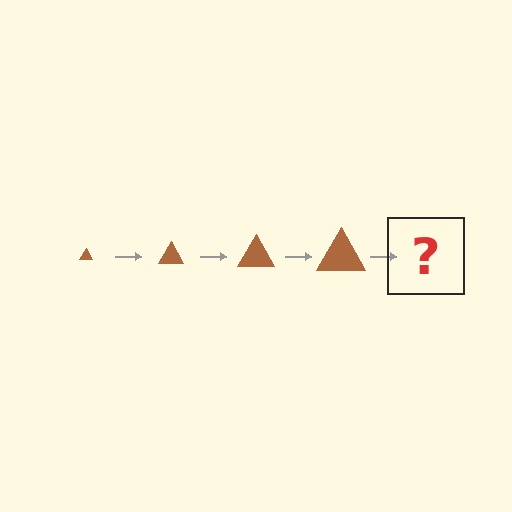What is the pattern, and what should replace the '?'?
The pattern is that the triangle gets progressively larger each step. The '?' should be a brown triangle, larger than the previous one.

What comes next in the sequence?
The next element should be a brown triangle, larger than the previous one.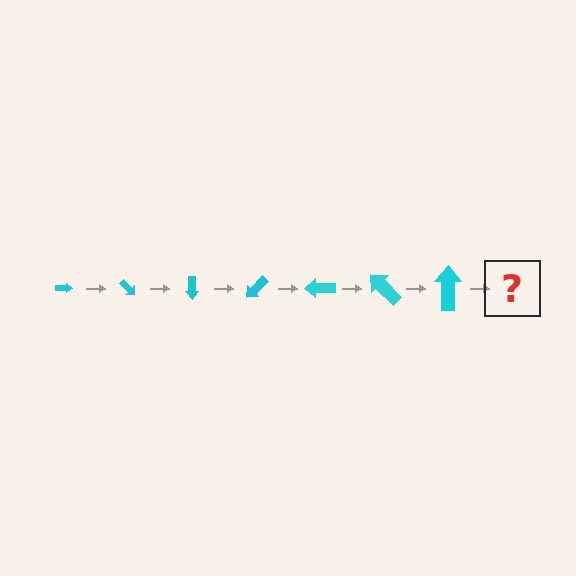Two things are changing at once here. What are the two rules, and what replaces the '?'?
The two rules are that the arrow grows larger each step and it rotates 45 degrees each step. The '?' should be an arrow, larger than the previous one and rotated 315 degrees from the start.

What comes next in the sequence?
The next element should be an arrow, larger than the previous one and rotated 315 degrees from the start.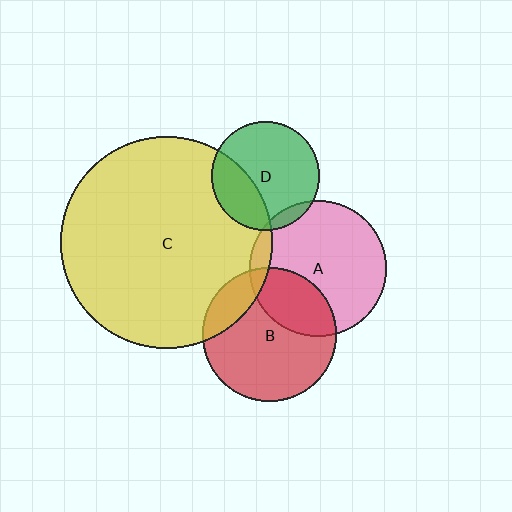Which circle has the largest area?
Circle C (yellow).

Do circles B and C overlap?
Yes.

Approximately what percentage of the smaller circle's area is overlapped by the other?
Approximately 15%.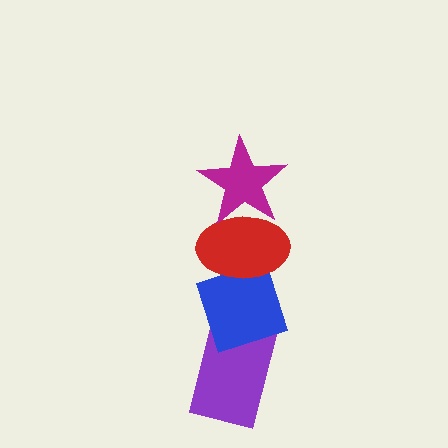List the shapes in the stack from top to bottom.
From top to bottom: the magenta star, the red ellipse, the blue diamond, the purple rectangle.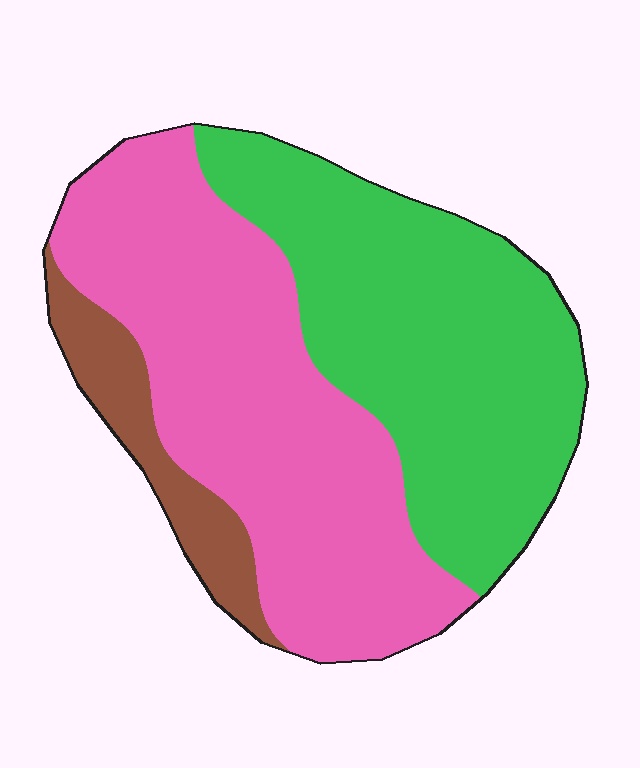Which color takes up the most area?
Pink, at roughly 45%.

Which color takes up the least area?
Brown, at roughly 10%.